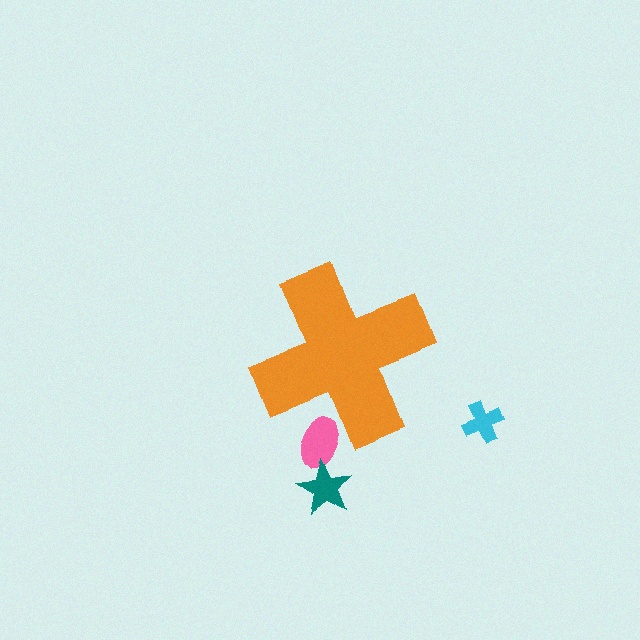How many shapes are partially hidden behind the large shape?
1 shape is partially hidden.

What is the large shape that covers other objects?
An orange cross.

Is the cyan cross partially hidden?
No, the cyan cross is fully visible.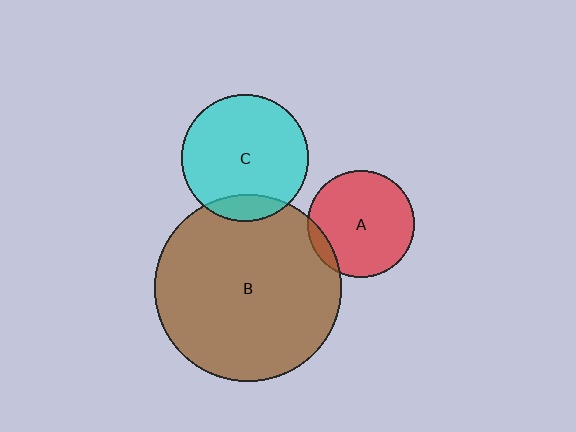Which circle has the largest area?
Circle B (brown).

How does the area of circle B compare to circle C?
Approximately 2.2 times.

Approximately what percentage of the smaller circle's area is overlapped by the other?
Approximately 10%.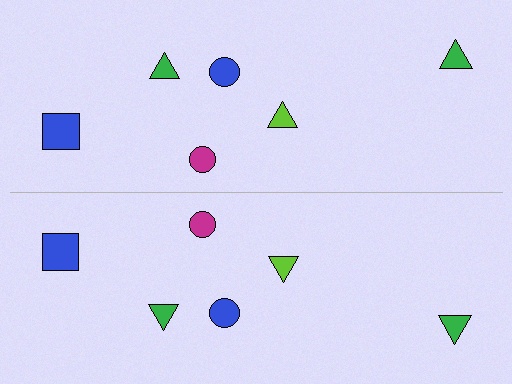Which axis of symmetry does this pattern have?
The pattern has a horizontal axis of symmetry running through the center of the image.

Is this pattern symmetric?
Yes, this pattern has bilateral (reflection) symmetry.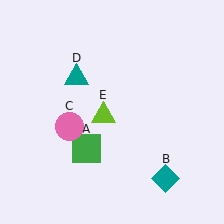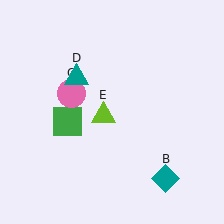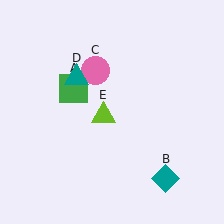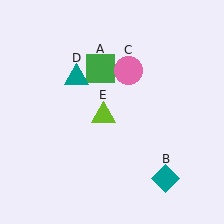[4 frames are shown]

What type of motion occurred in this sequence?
The green square (object A), pink circle (object C) rotated clockwise around the center of the scene.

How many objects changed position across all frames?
2 objects changed position: green square (object A), pink circle (object C).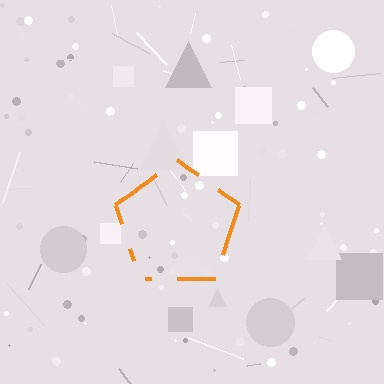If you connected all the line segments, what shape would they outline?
They would outline a pentagon.